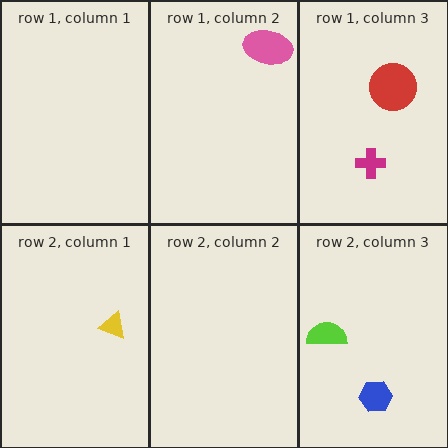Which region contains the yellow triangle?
The row 2, column 1 region.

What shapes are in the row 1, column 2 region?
The pink ellipse.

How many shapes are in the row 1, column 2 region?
1.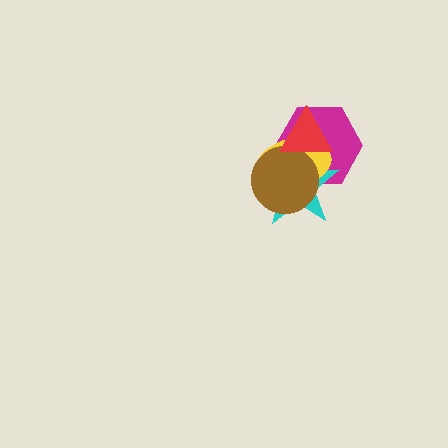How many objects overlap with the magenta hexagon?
4 objects overlap with the magenta hexagon.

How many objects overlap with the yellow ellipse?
4 objects overlap with the yellow ellipse.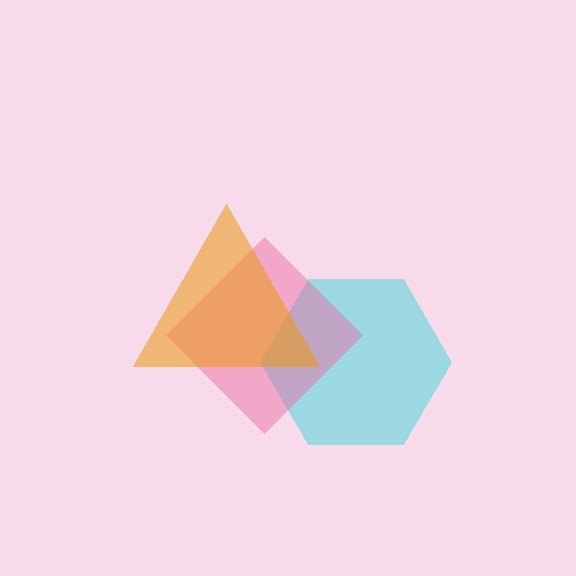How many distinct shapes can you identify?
There are 3 distinct shapes: a cyan hexagon, a pink diamond, an orange triangle.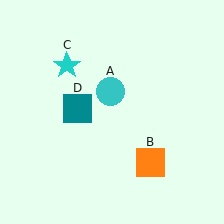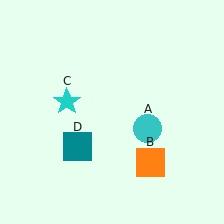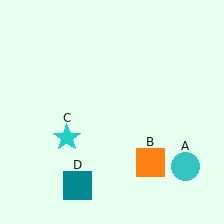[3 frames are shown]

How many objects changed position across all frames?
3 objects changed position: cyan circle (object A), cyan star (object C), teal square (object D).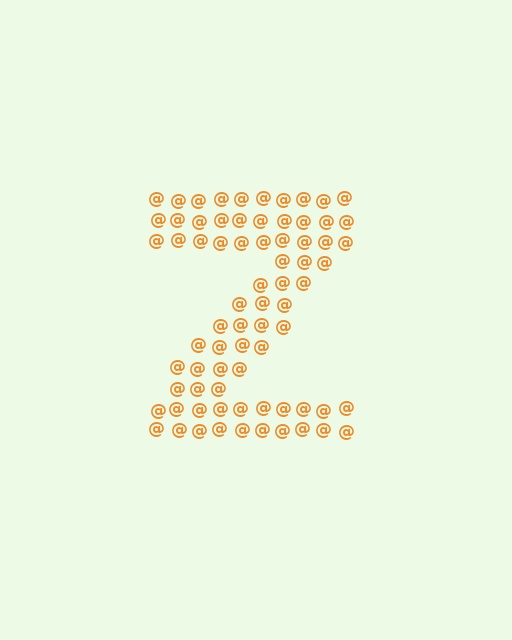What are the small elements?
The small elements are at signs.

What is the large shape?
The large shape is the letter Z.